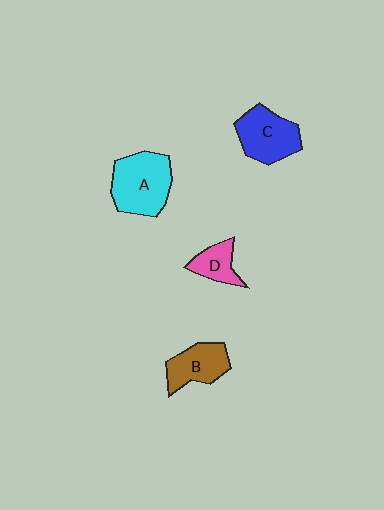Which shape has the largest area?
Shape A (cyan).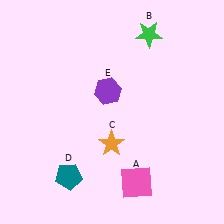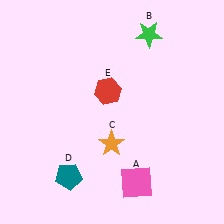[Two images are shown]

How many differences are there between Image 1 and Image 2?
There is 1 difference between the two images.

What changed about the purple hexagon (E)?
In Image 1, E is purple. In Image 2, it changed to red.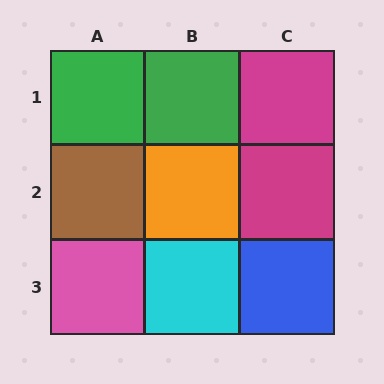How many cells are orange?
1 cell is orange.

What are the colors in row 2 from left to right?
Brown, orange, magenta.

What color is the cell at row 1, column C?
Magenta.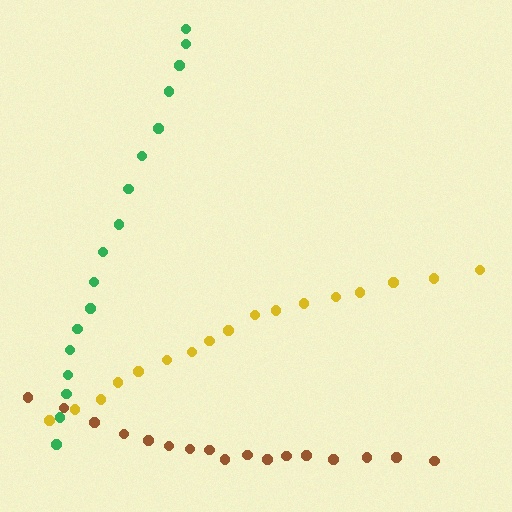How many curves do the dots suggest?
There are 3 distinct paths.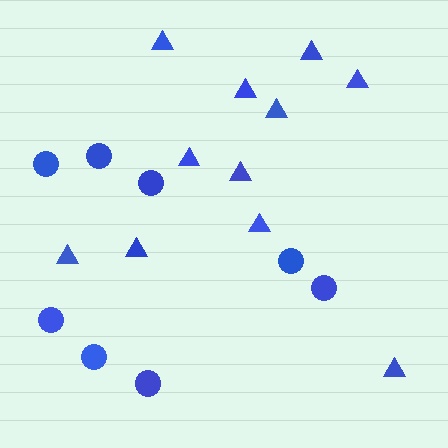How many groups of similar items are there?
There are 2 groups: one group of triangles (11) and one group of circles (8).